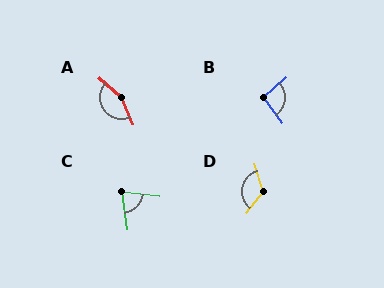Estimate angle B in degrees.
Approximately 96 degrees.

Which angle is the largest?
A, at approximately 155 degrees.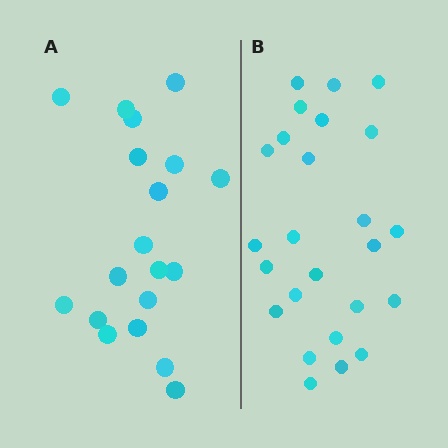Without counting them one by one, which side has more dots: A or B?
Region B (the right region) has more dots.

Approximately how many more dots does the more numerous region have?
Region B has about 6 more dots than region A.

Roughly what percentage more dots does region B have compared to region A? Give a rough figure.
About 30% more.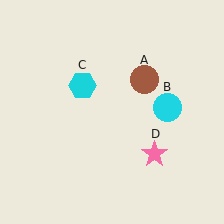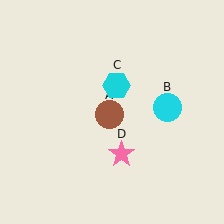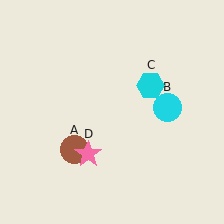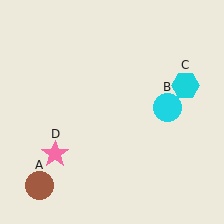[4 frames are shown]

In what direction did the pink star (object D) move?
The pink star (object D) moved left.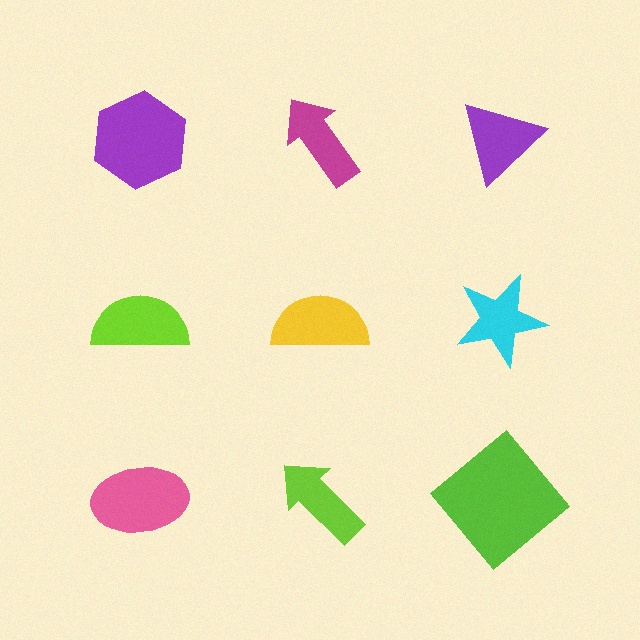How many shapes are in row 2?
3 shapes.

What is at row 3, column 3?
A lime diamond.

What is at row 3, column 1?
A pink ellipse.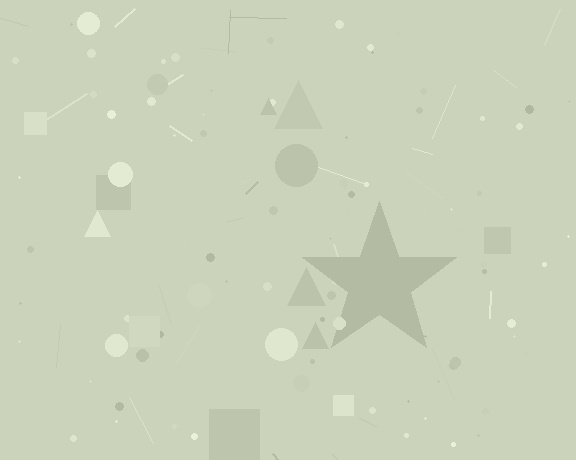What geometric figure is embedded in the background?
A star is embedded in the background.